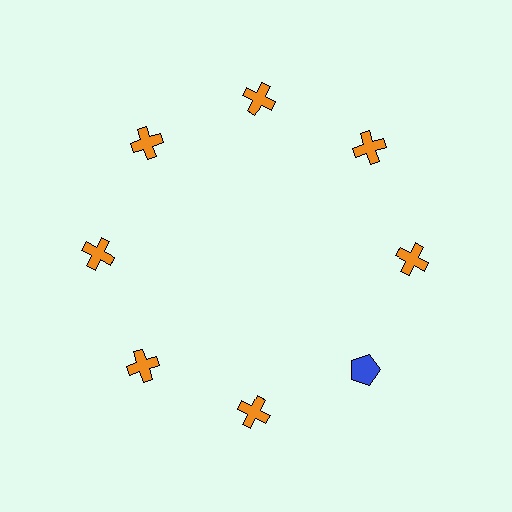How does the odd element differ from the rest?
It differs in both color (blue instead of orange) and shape (pentagon instead of cross).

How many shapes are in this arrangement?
There are 8 shapes arranged in a ring pattern.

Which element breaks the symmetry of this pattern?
The blue pentagon at roughly the 4 o'clock position breaks the symmetry. All other shapes are orange crosses.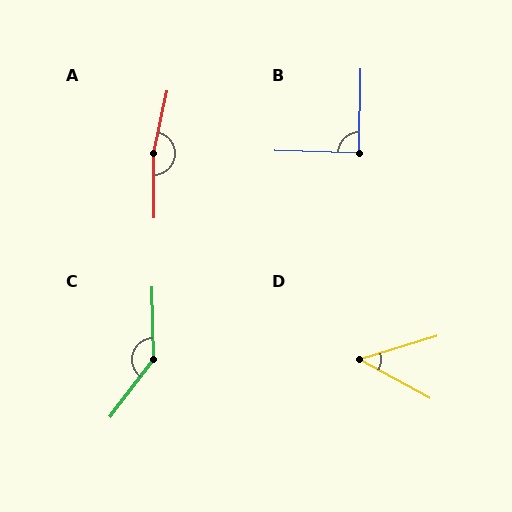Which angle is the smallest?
D, at approximately 45 degrees.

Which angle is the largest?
A, at approximately 167 degrees.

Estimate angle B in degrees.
Approximately 89 degrees.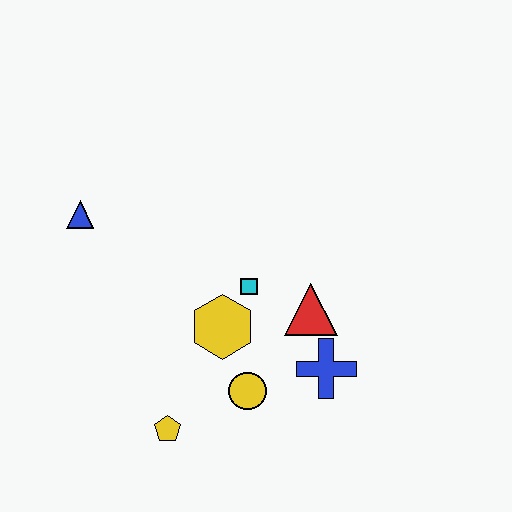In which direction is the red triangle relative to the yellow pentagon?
The red triangle is to the right of the yellow pentagon.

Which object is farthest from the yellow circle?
The blue triangle is farthest from the yellow circle.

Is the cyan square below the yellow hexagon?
No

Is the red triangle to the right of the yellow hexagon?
Yes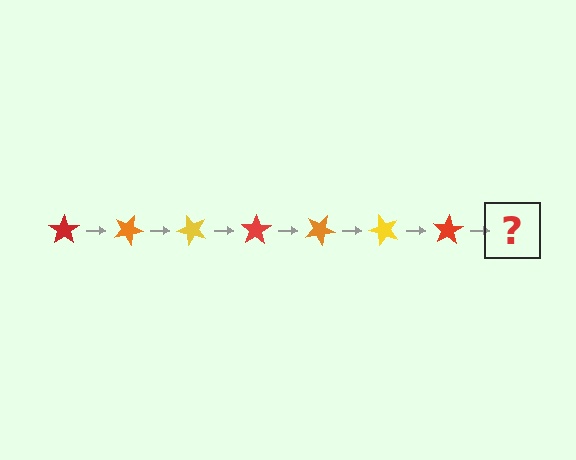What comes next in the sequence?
The next element should be an orange star, rotated 175 degrees from the start.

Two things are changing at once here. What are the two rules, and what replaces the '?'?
The two rules are that it rotates 25 degrees each step and the color cycles through red, orange, and yellow. The '?' should be an orange star, rotated 175 degrees from the start.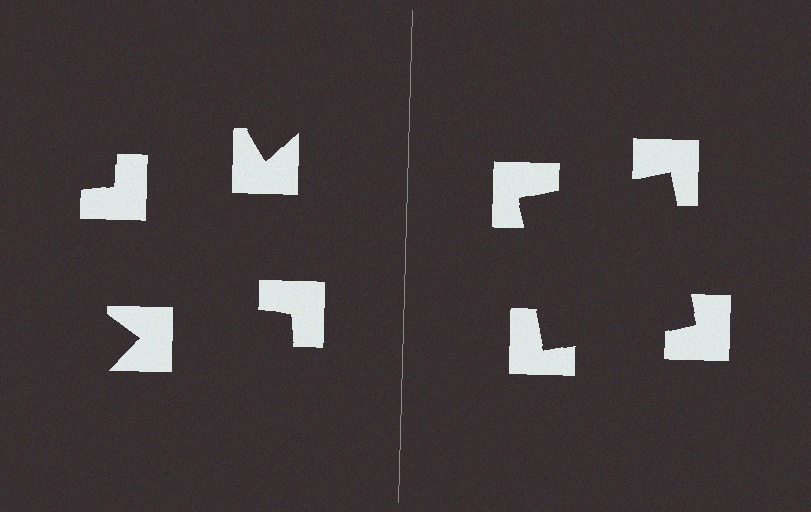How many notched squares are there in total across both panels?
8 — 4 on each side.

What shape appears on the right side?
An illusory square.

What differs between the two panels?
The notched squares are positioned identically on both sides; only the wedge orientations differ. On the right they align to a square; on the left they are misaligned.